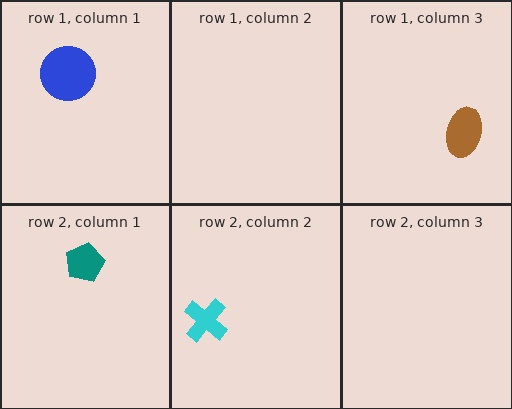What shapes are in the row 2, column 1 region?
The teal pentagon.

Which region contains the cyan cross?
The row 2, column 2 region.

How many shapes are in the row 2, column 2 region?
1.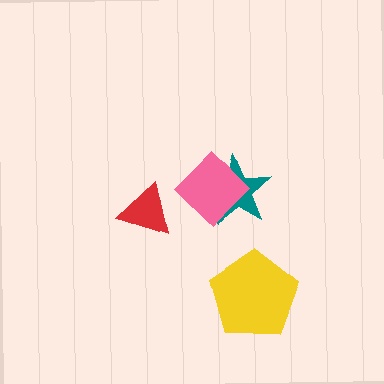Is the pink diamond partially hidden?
No, no other shape covers it.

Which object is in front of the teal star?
The pink diamond is in front of the teal star.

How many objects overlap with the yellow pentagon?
0 objects overlap with the yellow pentagon.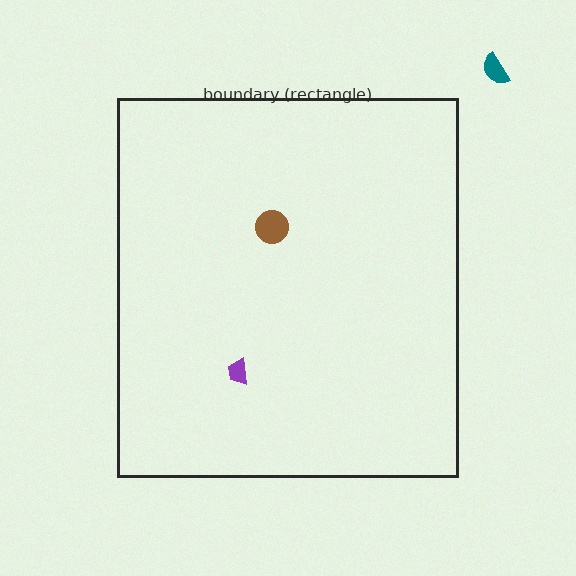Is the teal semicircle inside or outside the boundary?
Outside.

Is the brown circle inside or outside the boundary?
Inside.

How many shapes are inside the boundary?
2 inside, 1 outside.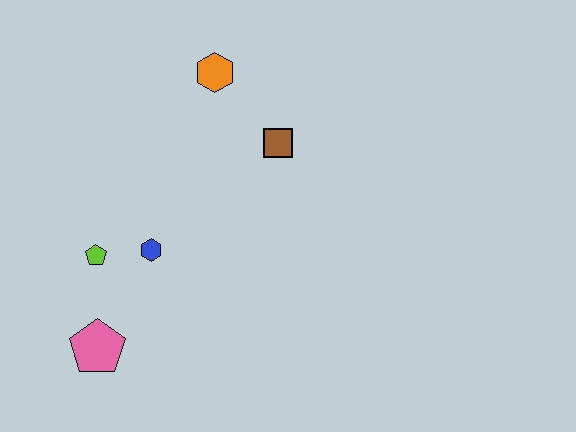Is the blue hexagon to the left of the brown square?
Yes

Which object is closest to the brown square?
The orange hexagon is closest to the brown square.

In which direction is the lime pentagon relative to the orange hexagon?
The lime pentagon is below the orange hexagon.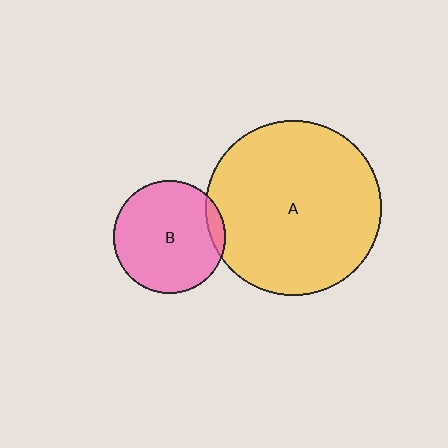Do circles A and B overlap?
Yes.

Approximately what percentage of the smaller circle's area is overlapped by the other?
Approximately 10%.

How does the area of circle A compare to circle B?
Approximately 2.4 times.